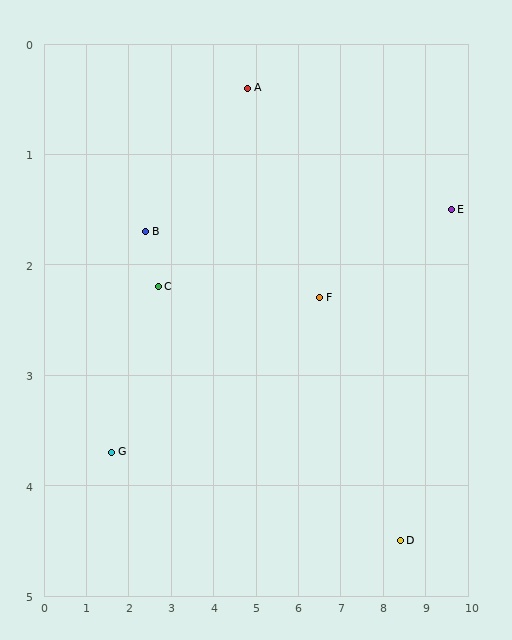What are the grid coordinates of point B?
Point B is at approximately (2.4, 1.7).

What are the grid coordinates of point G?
Point G is at approximately (1.6, 3.7).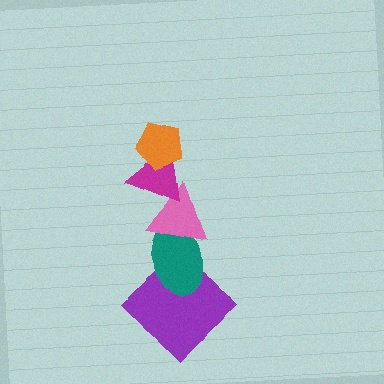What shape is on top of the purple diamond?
The teal ellipse is on top of the purple diamond.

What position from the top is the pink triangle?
The pink triangle is 3rd from the top.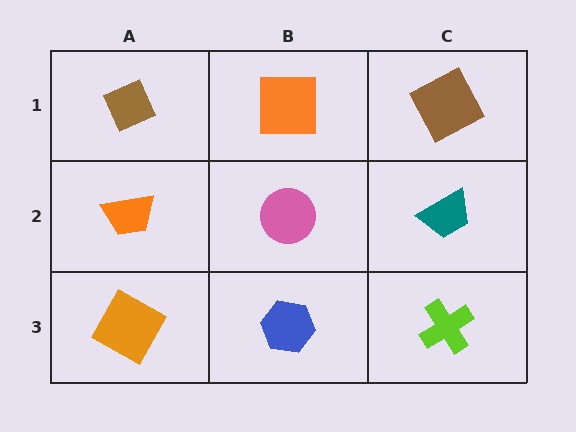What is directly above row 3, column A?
An orange trapezoid.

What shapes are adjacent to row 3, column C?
A teal trapezoid (row 2, column C), a blue hexagon (row 3, column B).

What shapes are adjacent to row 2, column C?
A brown square (row 1, column C), a lime cross (row 3, column C), a pink circle (row 2, column B).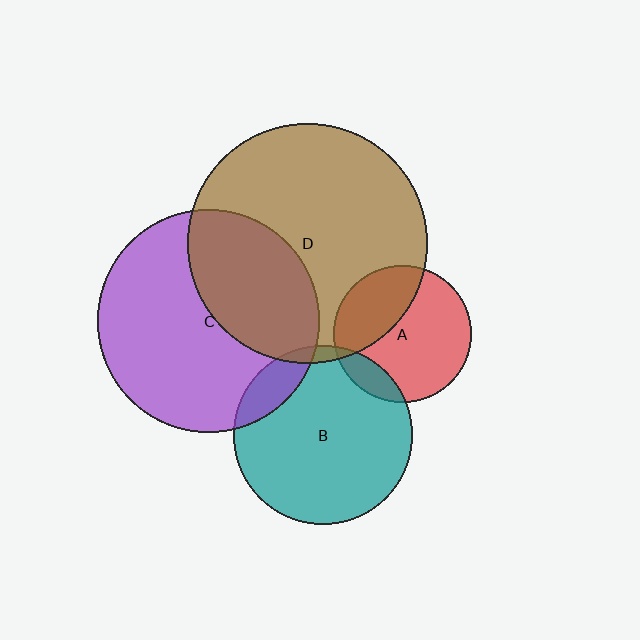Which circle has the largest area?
Circle D (brown).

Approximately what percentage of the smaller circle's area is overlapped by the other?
Approximately 15%.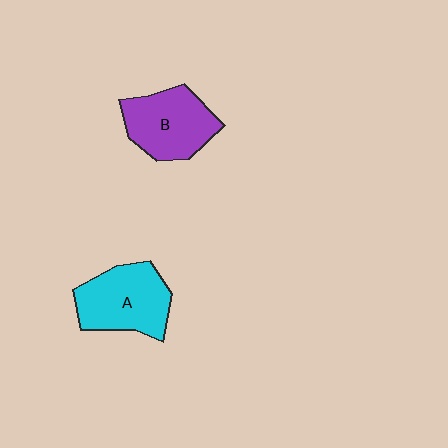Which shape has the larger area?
Shape A (cyan).